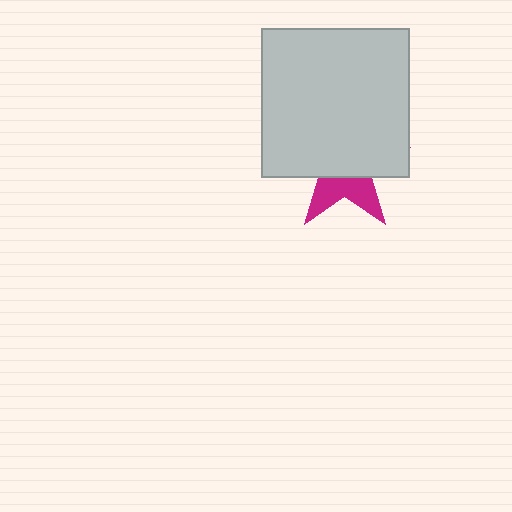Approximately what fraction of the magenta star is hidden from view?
Roughly 64% of the magenta star is hidden behind the light gray square.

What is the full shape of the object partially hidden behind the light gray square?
The partially hidden object is a magenta star.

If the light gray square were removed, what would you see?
You would see the complete magenta star.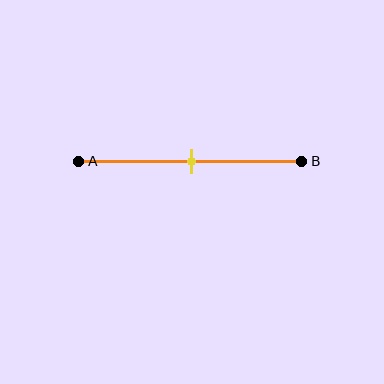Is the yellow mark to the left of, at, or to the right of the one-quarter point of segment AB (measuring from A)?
The yellow mark is to the right of the one-quarter point of segment AB.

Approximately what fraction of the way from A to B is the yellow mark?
The yellow mark is approximately 50% of the way from A to B.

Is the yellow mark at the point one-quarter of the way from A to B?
No, the mark is at about 50% from A, not at the 25% one-quarter point.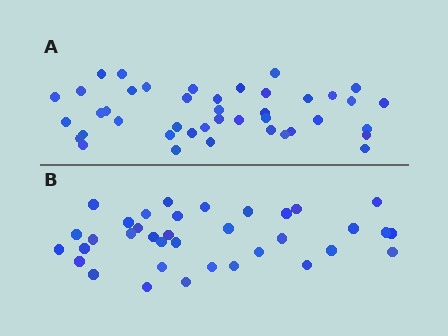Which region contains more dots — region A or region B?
Region A (the top region) has more dots.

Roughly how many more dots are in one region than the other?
Region A has about 6 more dots than region B.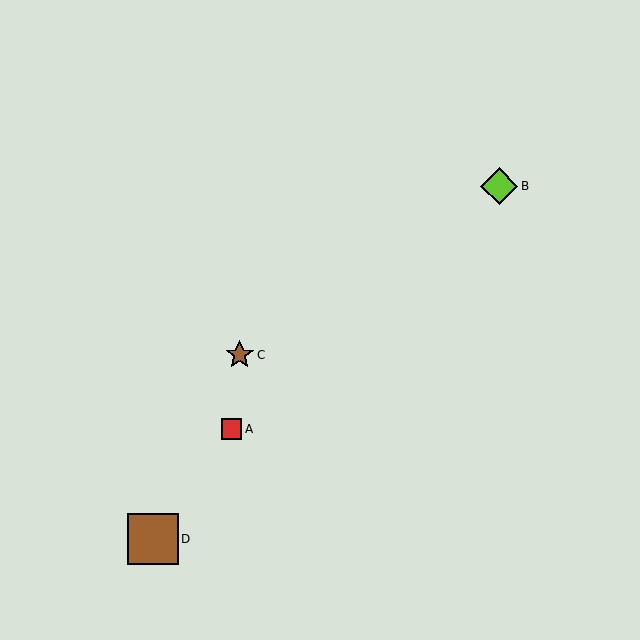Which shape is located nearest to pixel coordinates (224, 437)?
The red square (labeled A) at (232, 429) is nearest to that location.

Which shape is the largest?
The brown square (labeled D) is the largest.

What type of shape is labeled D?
Shape D is a brown square.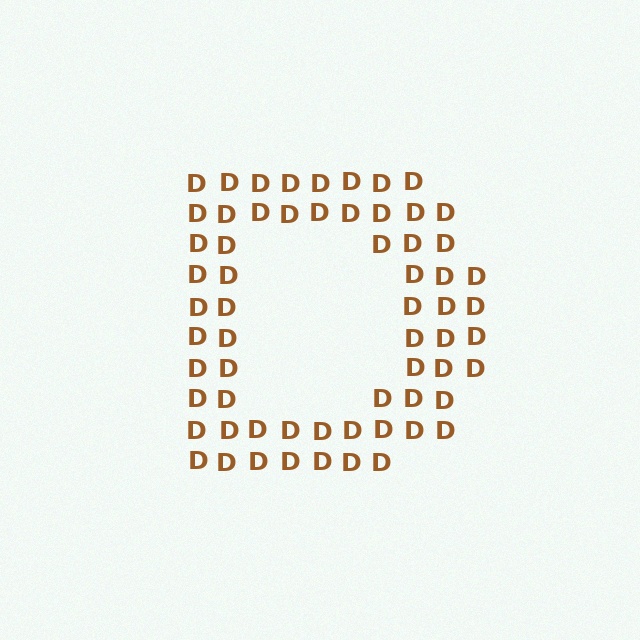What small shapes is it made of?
It is made of small letter D's.